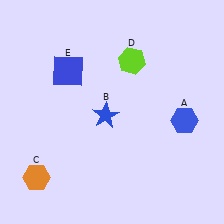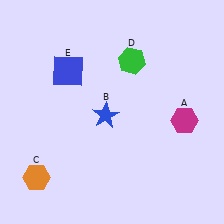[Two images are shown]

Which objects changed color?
A changed from blue to magenta. D changed from lime to green.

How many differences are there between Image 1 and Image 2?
There are 2 differences between the two images.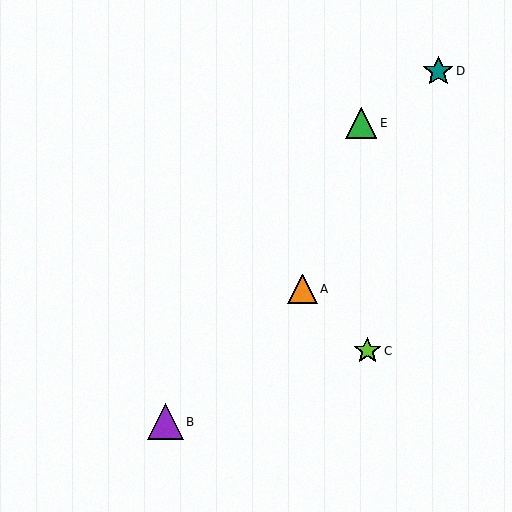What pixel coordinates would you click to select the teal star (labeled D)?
Click at (438, 71) to select the teal star D.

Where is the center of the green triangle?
The center of the green triangle is at (361, 123).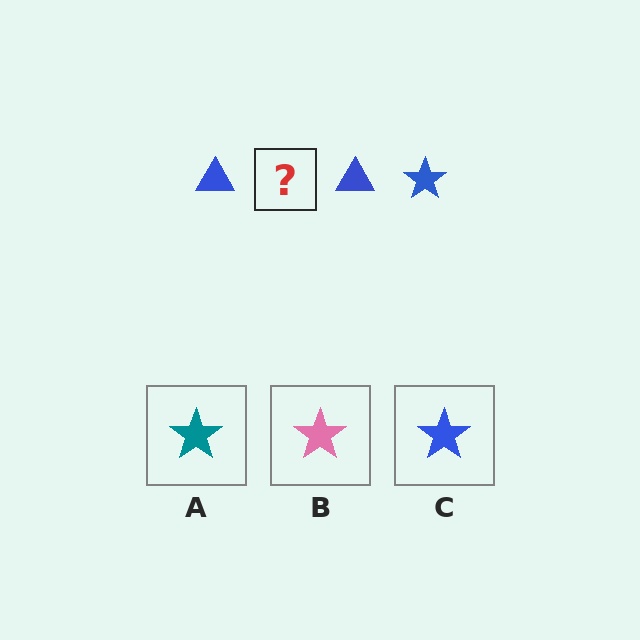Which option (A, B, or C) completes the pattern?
C.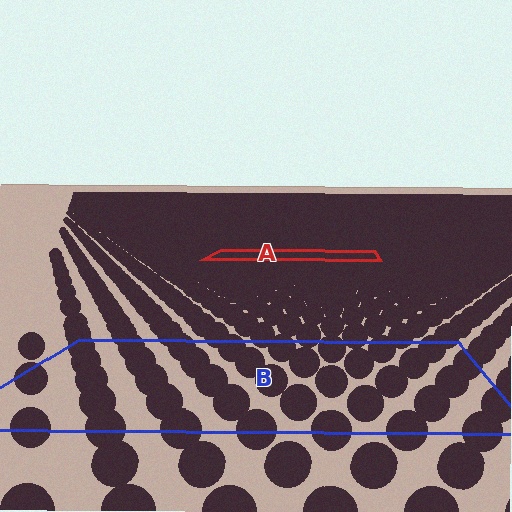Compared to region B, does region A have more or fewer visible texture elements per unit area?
Region A has more texture elements per unit area — they are packed more densely because it is farther away.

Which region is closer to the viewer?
Region B is closer. The texture elements there are larger and more spread out.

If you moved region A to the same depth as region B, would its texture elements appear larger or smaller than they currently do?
They would appear larger. At a closer depth, the same texture elements are projected at a bigger on-screen size.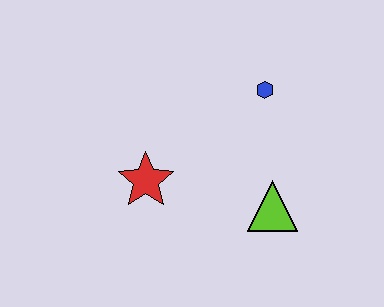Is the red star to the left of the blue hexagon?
Yes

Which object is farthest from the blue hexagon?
The red star is farthest from the blue hexagon.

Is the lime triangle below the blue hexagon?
Yes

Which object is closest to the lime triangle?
The blue hexagon is closest to the lime triangle.